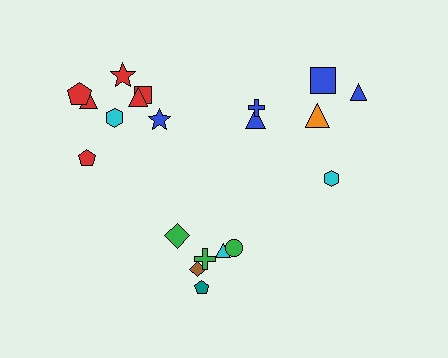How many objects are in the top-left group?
There are 8 objects.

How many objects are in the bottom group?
There are 6 objects.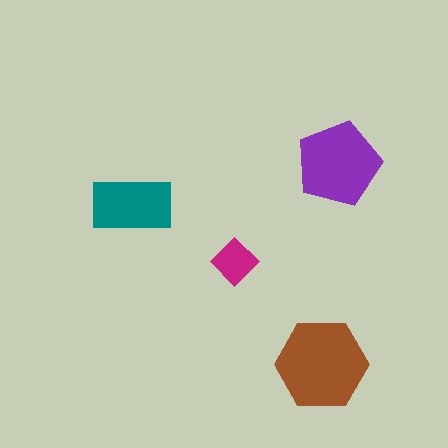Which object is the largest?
The brown hexagon.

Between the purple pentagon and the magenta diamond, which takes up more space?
The purple pentagon.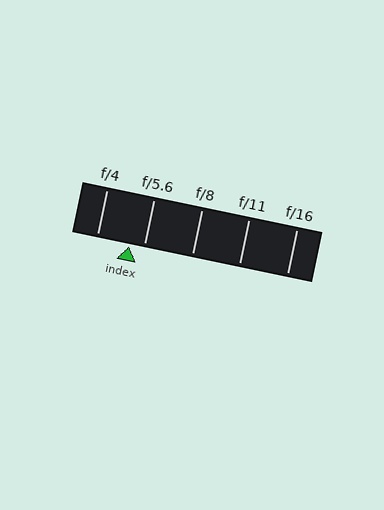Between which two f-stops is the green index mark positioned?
The index mark is between f/4 and f/5.6.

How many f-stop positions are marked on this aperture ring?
There are 5 f-stop positions marked.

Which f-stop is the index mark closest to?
The index mark is closest to f/5.6.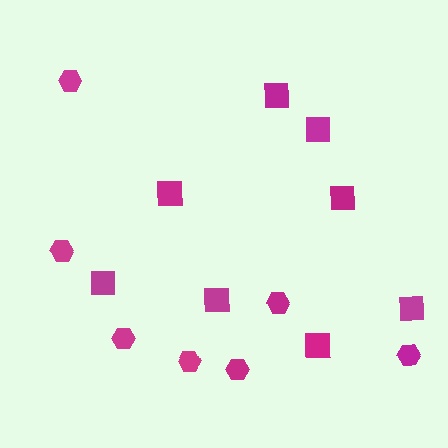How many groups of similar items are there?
There are 2 groups: one group of hexagons (7) and one group of squares (8).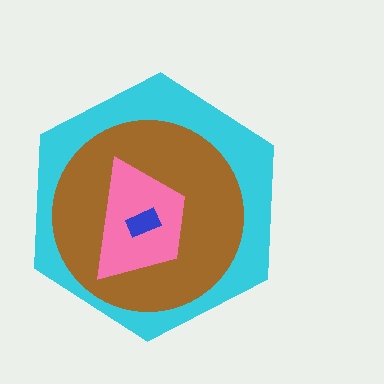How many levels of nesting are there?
4.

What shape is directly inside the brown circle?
The pink trapezoid.